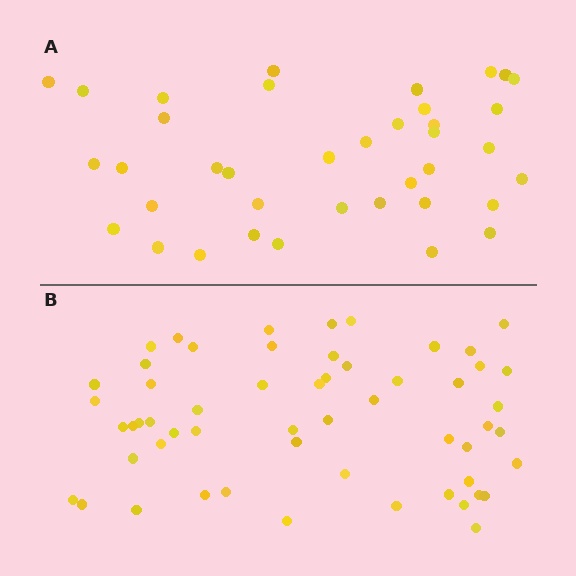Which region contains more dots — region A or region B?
Region B (the bottom region) has more dots.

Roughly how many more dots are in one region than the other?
Region B has approximately 20 more dots than region A.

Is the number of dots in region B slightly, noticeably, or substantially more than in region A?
Region B has substantially more. The ratio is roughly 1.5 to 1.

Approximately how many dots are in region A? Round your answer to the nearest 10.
About 40 dots. (The exact count is 38, which rounds to 40.)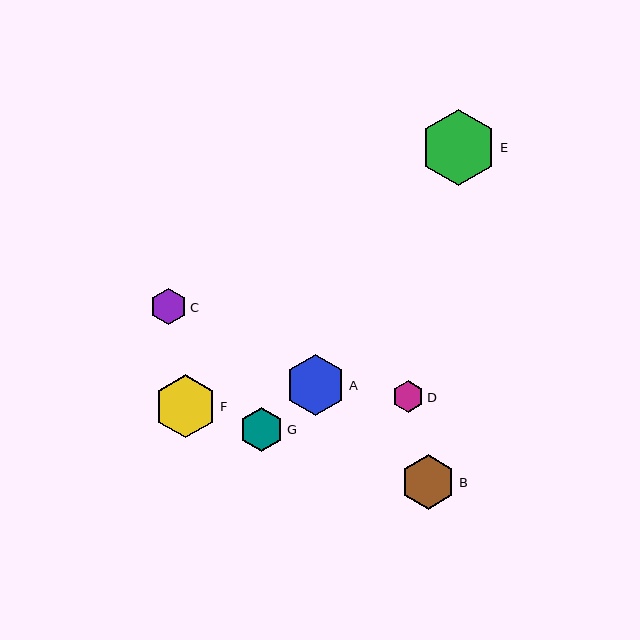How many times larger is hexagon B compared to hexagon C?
Hexagon B is approximately 1.5 times the size of hexagon C.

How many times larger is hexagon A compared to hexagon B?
Hexagon A is approximately 1.1 times the size of hexagon B.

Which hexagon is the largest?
Hexagon E is the largest with a size of approximately 76 pixels.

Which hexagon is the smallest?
Hexagon D is the smallest with a size of approximately 32 pixels.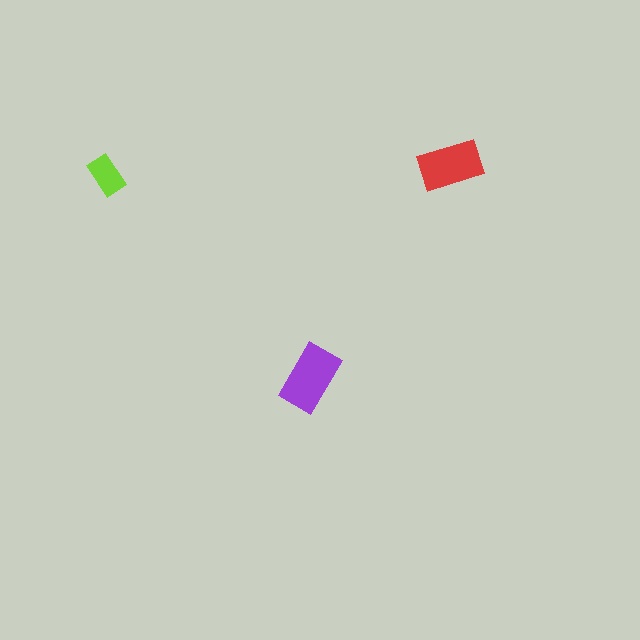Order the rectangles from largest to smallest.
the purple one, the red one, the lime one.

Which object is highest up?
The red rectangle is topmost.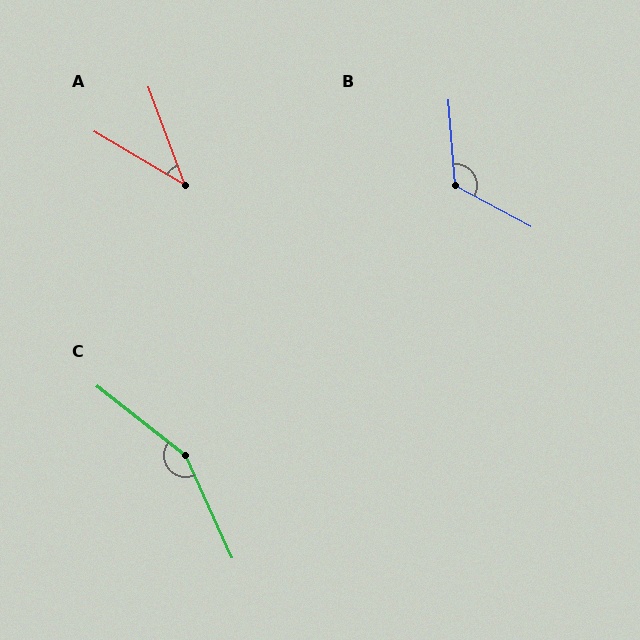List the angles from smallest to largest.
A (39°), B (123°), C (152°).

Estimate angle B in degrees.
Approximately 123 degrees.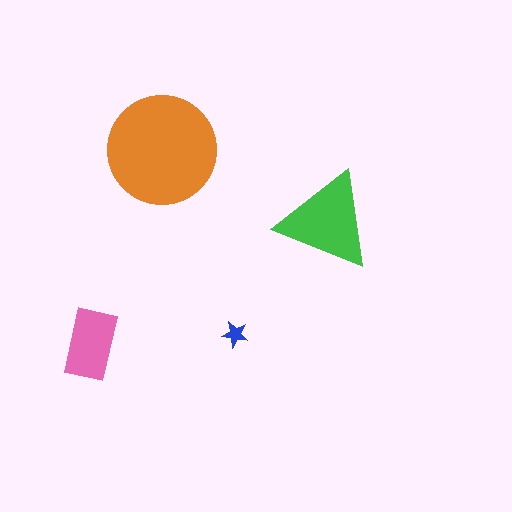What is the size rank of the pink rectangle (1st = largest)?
3rd.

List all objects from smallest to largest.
The blue star, the pink rectangle, the green triangle, the orange circle.